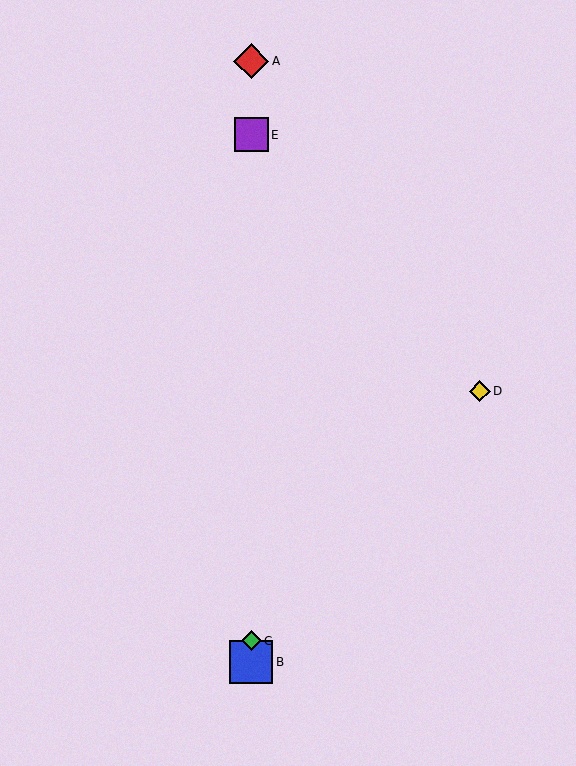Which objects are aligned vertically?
Objects A, B, C, E are aligned vertically.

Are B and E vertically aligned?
Yes, both are at x≈251.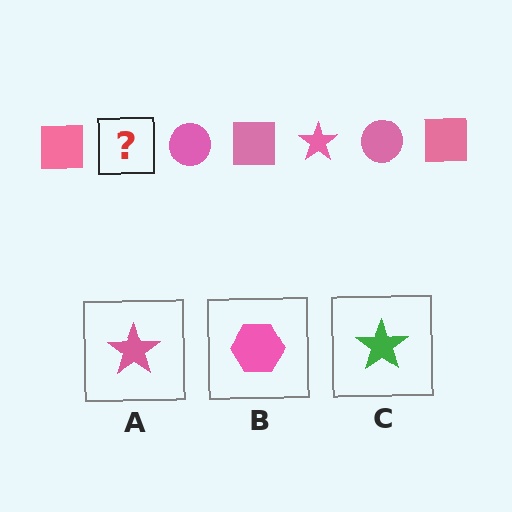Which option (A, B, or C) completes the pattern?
A.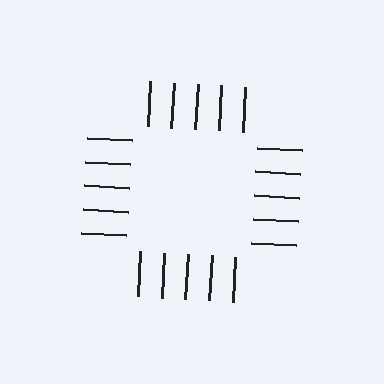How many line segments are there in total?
20 — 5 along each of the 4 edges.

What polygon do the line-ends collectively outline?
An illusory square — the line segments terminate on its edges but no continuous stroke is drawn.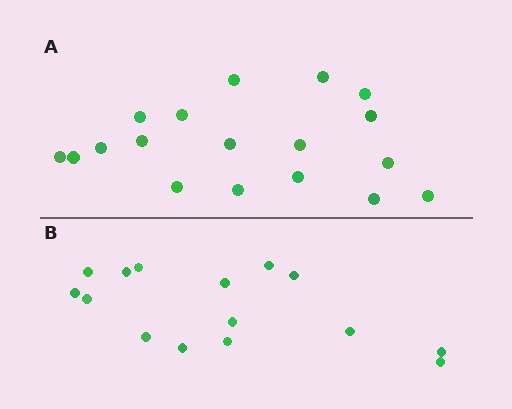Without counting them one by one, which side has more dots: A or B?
Region A (the top region) has more dots.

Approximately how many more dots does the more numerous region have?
Region A has just a few more — roughly 2 or 3 more dots than region B.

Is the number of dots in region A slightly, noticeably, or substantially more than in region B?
Region A has only slightly more — the two regions are fairly close. The ratio is roughly 1.2 to 1.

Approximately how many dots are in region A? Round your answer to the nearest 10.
About 20 dots. (The exact count is 18, which rounds to 20.)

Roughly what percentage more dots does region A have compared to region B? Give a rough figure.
About 20% more.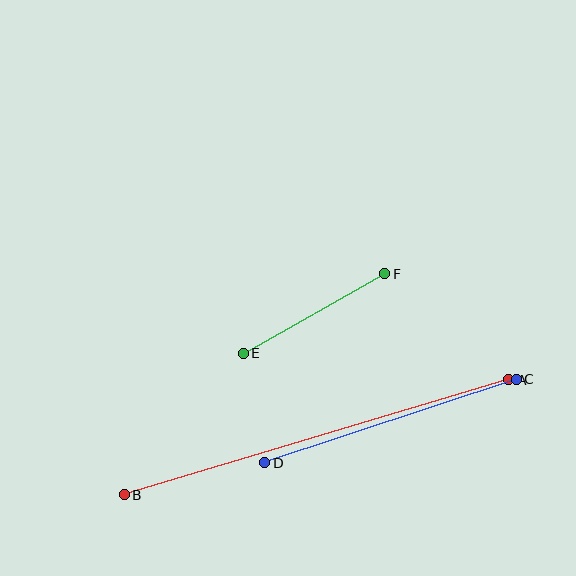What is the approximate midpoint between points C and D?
The midpoint is at approximately (391, 421) pixels.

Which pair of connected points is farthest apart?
Points A and B are farthest apart.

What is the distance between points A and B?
The distance is approximately 401 pixels.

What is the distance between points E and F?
The distance is approximately 162 pixels.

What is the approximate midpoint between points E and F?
The midpoint is at approximately (314, 313) pixels.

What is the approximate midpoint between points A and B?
The midpoint is at approximately (316, 437) pixels.